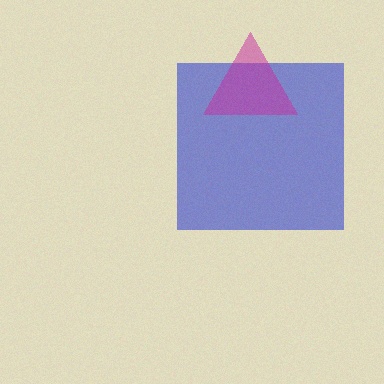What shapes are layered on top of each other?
The layered shapes are: a blue square, a magenta triangle.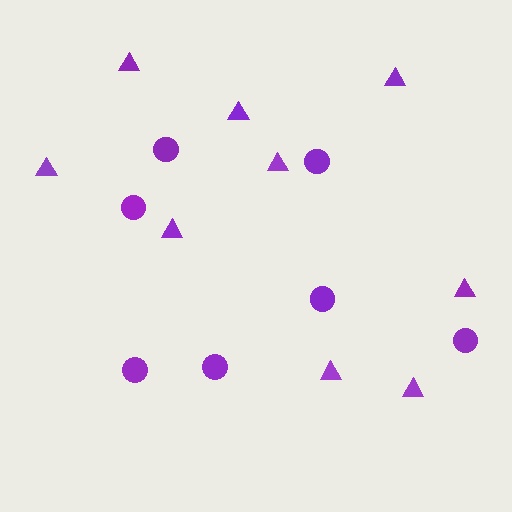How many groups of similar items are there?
There are 2 groups: one group of triangles (9) and one group of circles (7).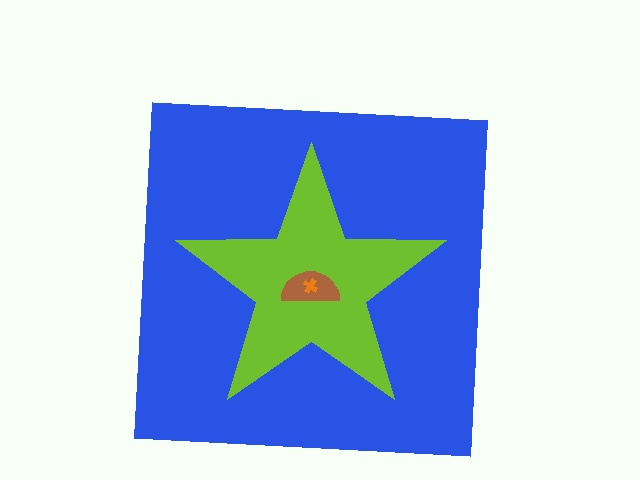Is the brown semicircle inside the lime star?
Yes.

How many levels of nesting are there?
4.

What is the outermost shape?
The blue square.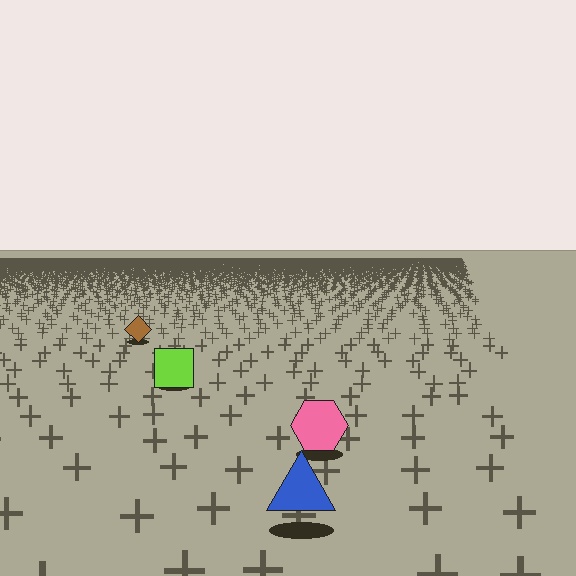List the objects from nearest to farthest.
From nearest to farthest: the blue triangle, the pink hexagon, the lime square, the brown diamond.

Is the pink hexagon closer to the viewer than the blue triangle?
No. The blue triangle is closer — you can tell from the texture gradient: the ground texture is coarser near it.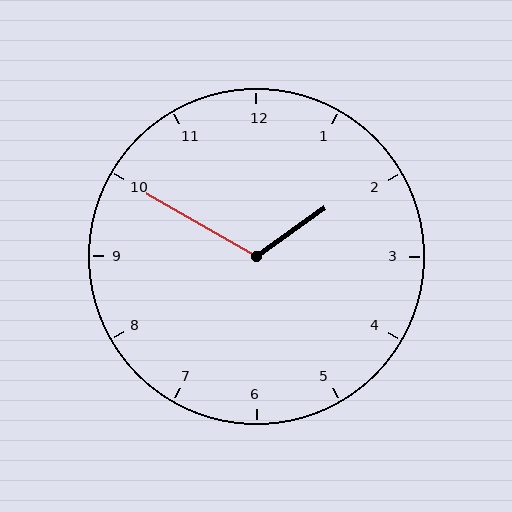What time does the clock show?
1:50.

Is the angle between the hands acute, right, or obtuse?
It is obtuse.